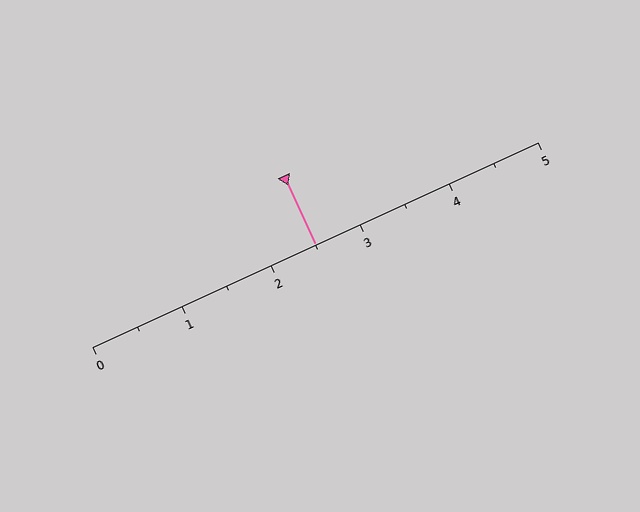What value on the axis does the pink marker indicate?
The marker indicates approximately 2.5.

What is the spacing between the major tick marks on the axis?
The major ticks are spaced 1 apart.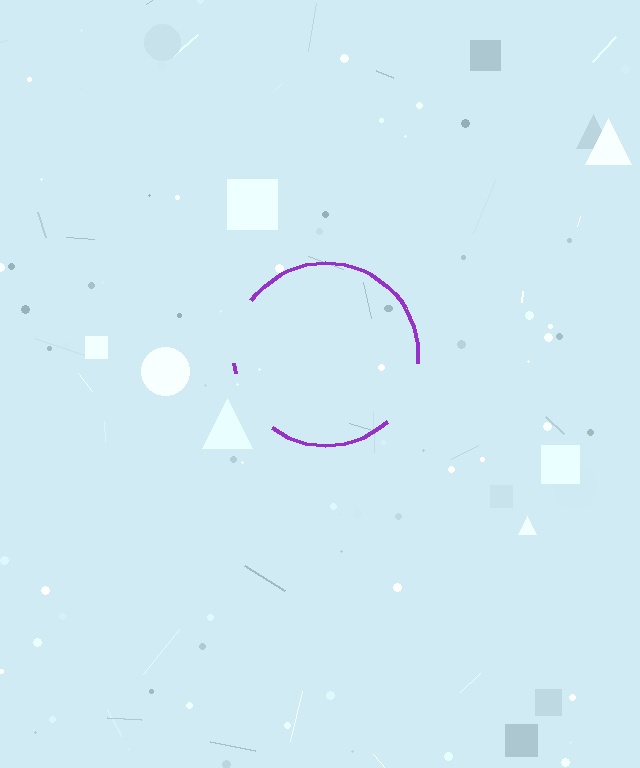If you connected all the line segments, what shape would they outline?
They would outline a circle.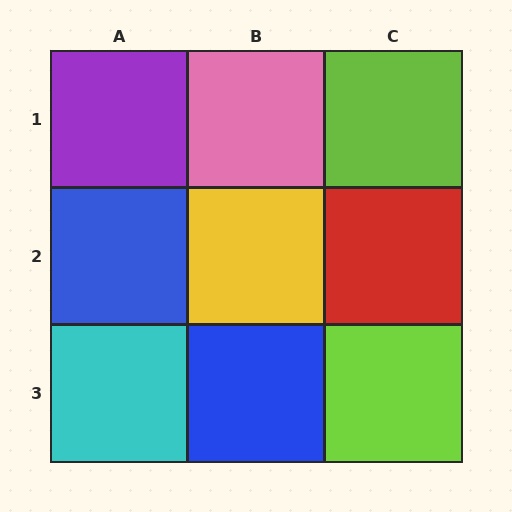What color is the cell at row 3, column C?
Lime.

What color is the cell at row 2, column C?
Red.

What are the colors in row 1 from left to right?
Purple, pink, lime.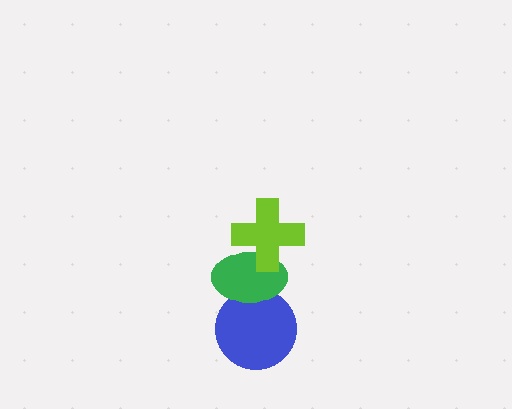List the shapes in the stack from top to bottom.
From top to bottom: the lime cross, the green ellipse, the blue circle.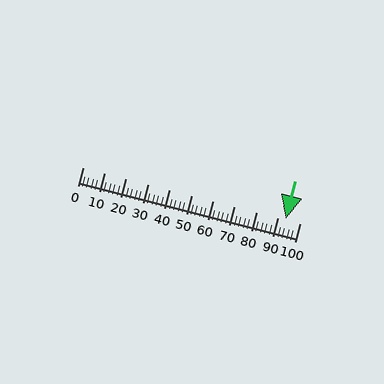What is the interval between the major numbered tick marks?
The major tick marks are spaced 10 units apart.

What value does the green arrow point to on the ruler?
The green arrow points to approximately 94.